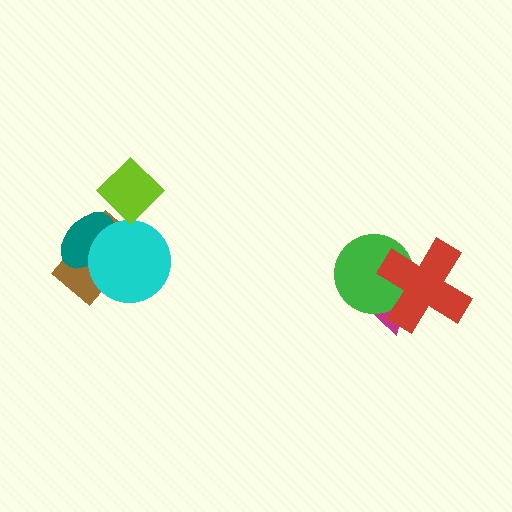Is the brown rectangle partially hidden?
Yes, it is partially covered by another shape.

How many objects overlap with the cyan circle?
2 objects overlap with the cyan circle.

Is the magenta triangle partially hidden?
Yes, it is partially covered by another shape.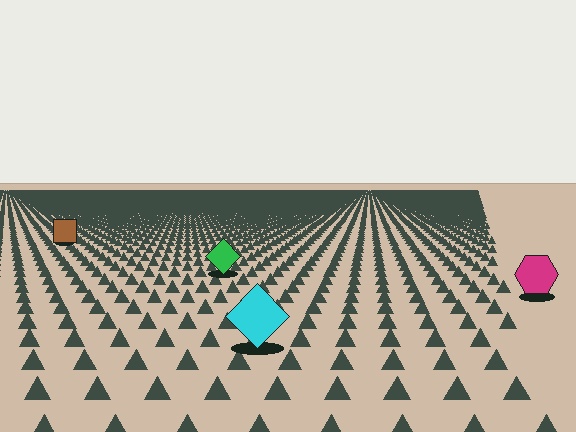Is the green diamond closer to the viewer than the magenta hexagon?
No. The magenta hexagon is closer — you can tell from the texture gradient: the ground texture is coarser near it.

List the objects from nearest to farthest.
From nearest to farthest: the cyan diamond, the magenta hexagon, the green diamond, the brown square.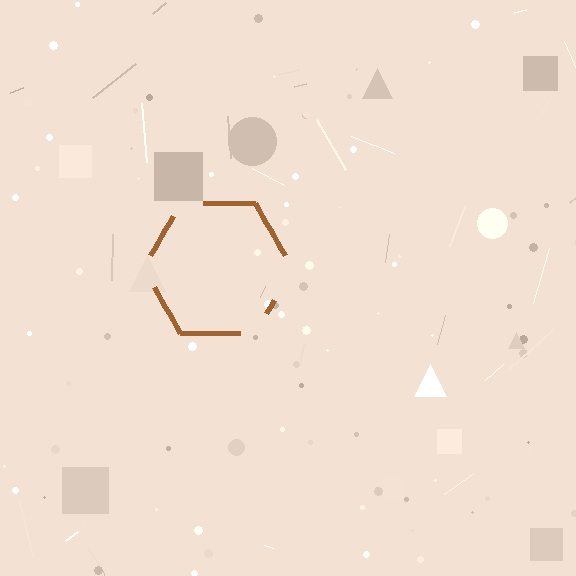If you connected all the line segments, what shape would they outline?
They would outline a hexagon.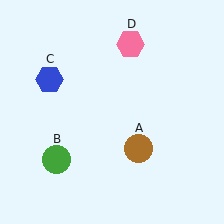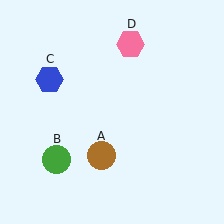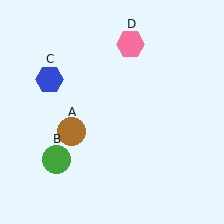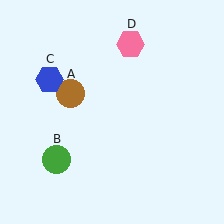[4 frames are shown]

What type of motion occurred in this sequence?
The brown circle (object A) rotated clockwise around the center of the scene.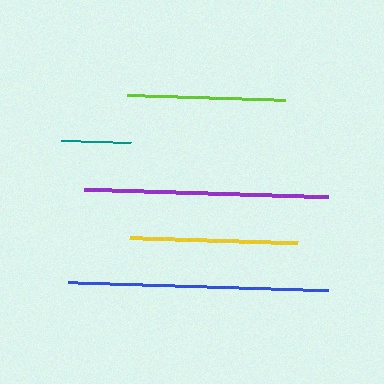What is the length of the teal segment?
The teal segment is approximately 70 pixels long.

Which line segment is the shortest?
The teal line is the shortest at approximately 70 pixels.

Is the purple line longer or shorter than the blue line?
The blue line is longer than the purple line.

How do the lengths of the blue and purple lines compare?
The blue and purple lines are approximately the same length.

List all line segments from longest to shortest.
From longest to shortest: blue, purple, yellow, lime, teal.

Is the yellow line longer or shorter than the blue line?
The blue line is longer than the yellow line.